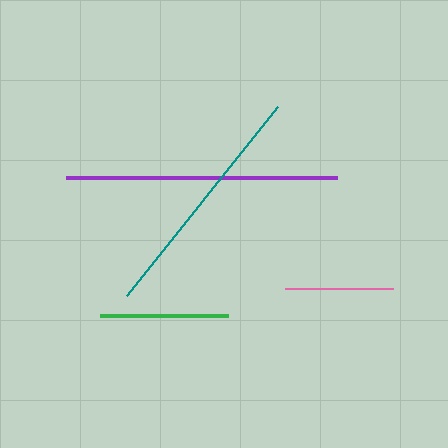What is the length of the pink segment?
The pink segment is approximately 108 pixels long.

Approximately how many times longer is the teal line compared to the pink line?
The teal line is approximately 2.2 times the length of the pink line.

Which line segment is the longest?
The purple line is the longest at approximately 271 pixels.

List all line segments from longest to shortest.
From longest to shortest: purple, teal, green, pink.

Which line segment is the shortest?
The pink line is the shortest at approximately 108 pixels.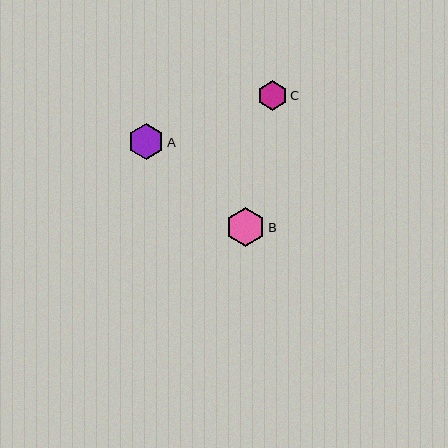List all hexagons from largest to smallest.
From largest to smallest: B, A, C.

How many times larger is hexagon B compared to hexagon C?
Hexagon B is approximately 1.3 times the size of hexagon C.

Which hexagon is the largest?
Hexagon B is the largest with a size of approximately 40 pixels.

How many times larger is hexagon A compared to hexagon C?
Hexagon A is approximately 1.2 times the size of hexagon C.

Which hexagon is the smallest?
Hexagon C is the smallest with a size of approximately 29 pixels.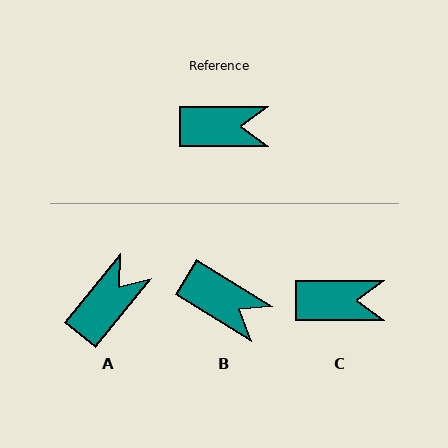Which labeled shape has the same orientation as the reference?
C.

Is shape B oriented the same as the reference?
No, it is off by about 31 degrees.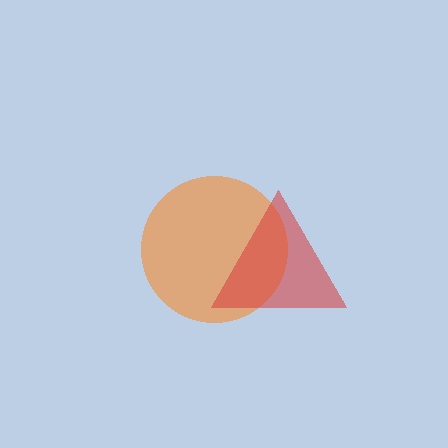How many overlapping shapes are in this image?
There are 2 overlapping shapes in the image.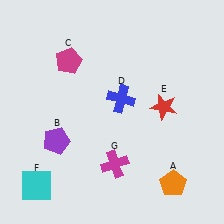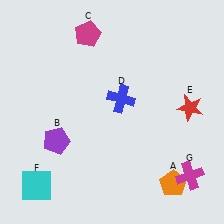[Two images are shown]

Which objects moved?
The objects that moved are: the magenta pentagon (C), the red star (E), the magenta cross (G).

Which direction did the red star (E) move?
The red star (E) moved right.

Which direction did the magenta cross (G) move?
The magenta cross (G) moved right.